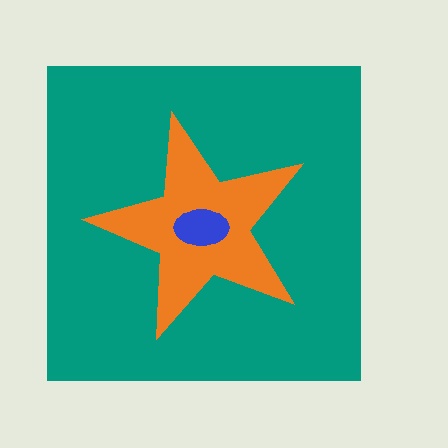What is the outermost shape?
The teal square.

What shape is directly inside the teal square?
The orange star.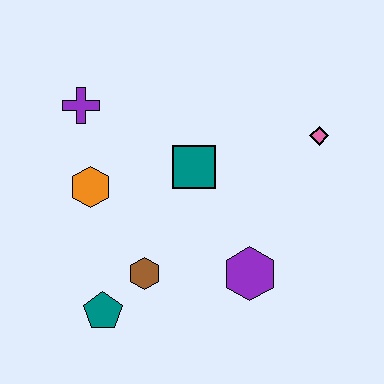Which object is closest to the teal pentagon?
The brown hexagon is closest to the teal pentagon.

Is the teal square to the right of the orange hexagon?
Yes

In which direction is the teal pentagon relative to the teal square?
The teal pentagon is below the teal square.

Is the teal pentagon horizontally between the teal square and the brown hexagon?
No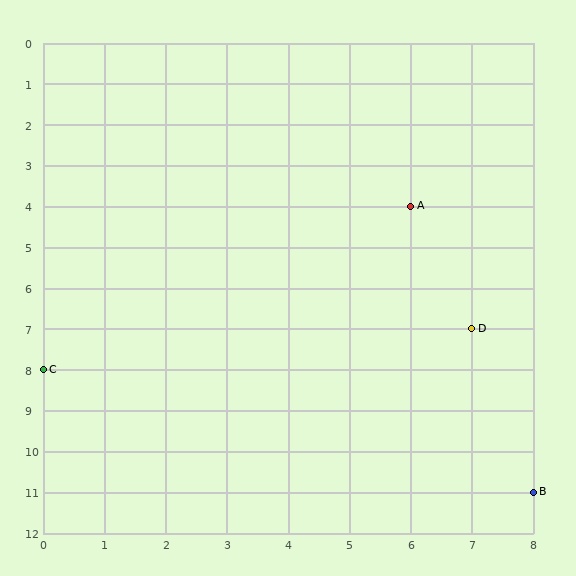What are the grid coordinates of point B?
Point B is at grid coordinates (8, 11).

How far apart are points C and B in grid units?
Points C and B are 8 columns and 3 rows apart (about 8.5 grid units diagonally).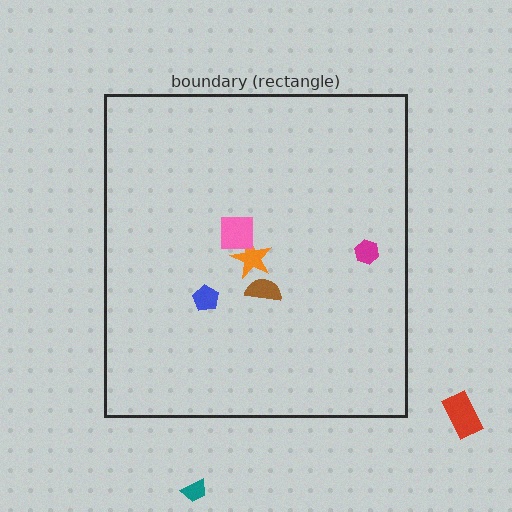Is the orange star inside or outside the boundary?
Inside.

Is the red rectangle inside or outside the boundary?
Outside.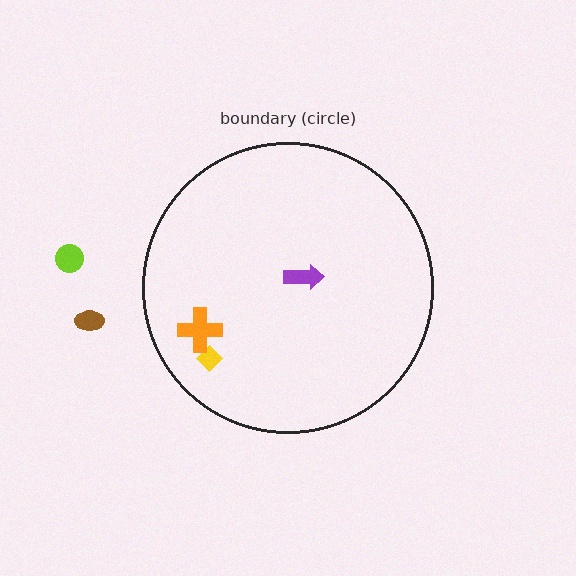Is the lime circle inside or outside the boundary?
Outside.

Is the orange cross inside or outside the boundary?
Inside.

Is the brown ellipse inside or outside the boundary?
Outside.